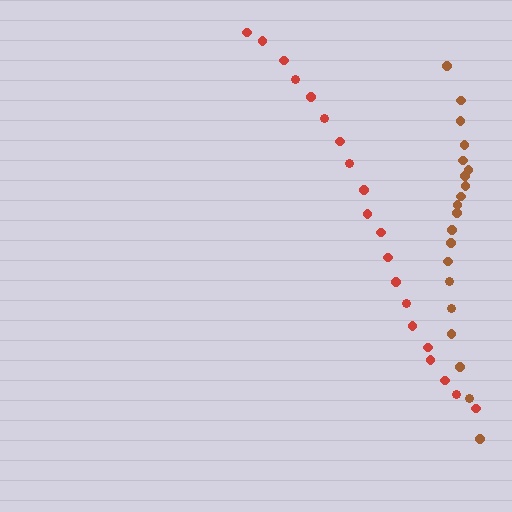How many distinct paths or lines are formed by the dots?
There are 2 distinct paths.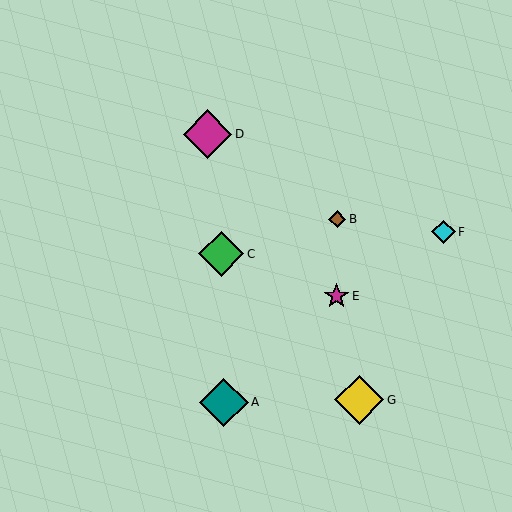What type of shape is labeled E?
Shape E is a magenta star.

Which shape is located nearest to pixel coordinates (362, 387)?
The yellow diamond (labeled G) at (359, 400) is nearest to that location.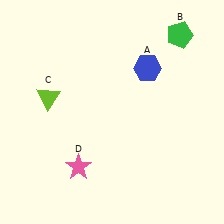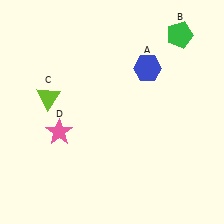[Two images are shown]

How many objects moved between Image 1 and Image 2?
1 object moved between the two images.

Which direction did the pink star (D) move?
The pink star (D) moved up.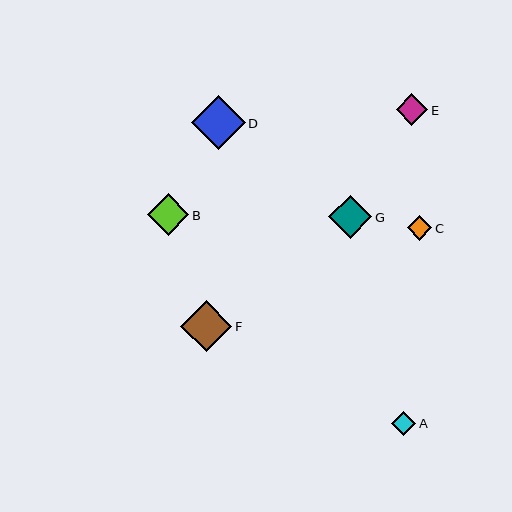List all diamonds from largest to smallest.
From largest to smallest: D, F, G, B, E, C, A.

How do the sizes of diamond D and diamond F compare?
Diamond D and diamond F are approximately the same size.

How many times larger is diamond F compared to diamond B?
Diamond F is approximately 1.2 times the size of diamond B.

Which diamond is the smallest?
Diamond A is the smallest with a size of approximately 25 pixels.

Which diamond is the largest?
Diamond D is the largest with a size of approximately 54 pixels.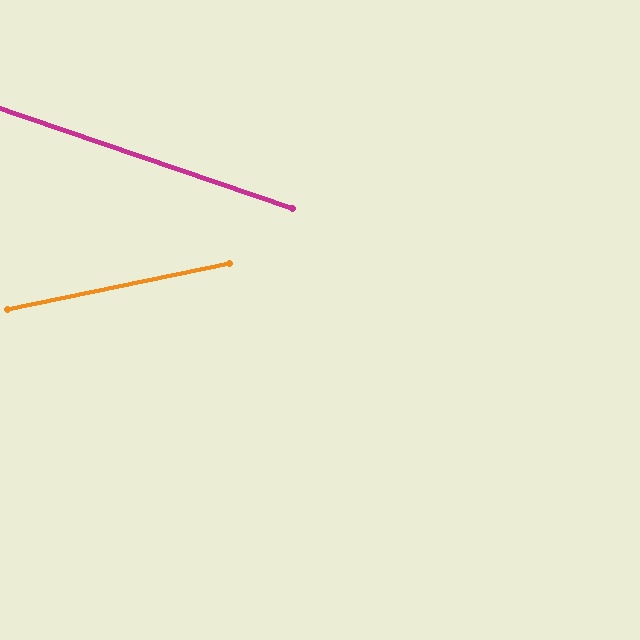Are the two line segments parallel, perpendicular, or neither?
Neither parallel nor perpendicular — they differ by about 31°.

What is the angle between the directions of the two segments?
Approximately 31 degrees.